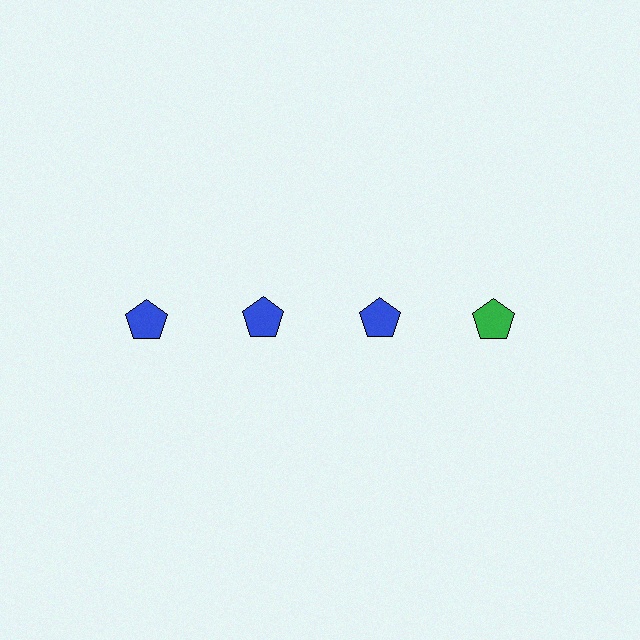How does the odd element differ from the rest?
It has a different color: green instead of blue.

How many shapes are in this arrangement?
There are 4 shapes arranged in a grid pattern.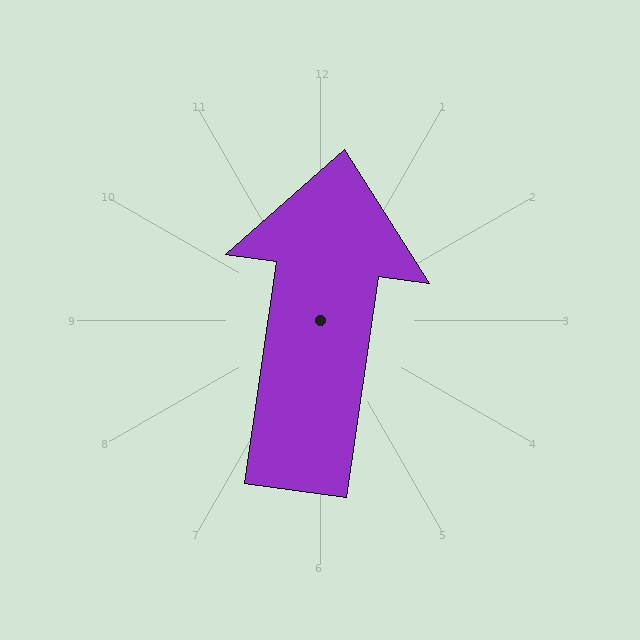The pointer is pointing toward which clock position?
Roughly 12 o'clock.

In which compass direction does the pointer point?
North.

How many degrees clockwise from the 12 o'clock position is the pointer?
Approximately 8 degrees.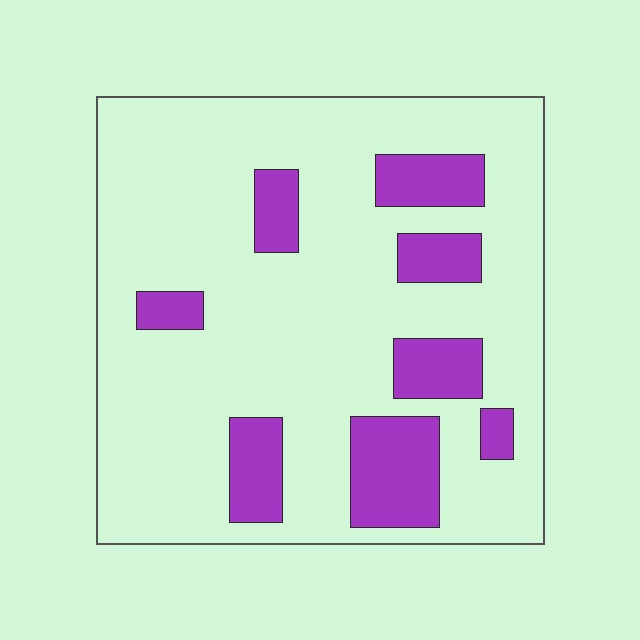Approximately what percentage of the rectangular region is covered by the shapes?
Approximately 20%.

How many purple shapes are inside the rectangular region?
8.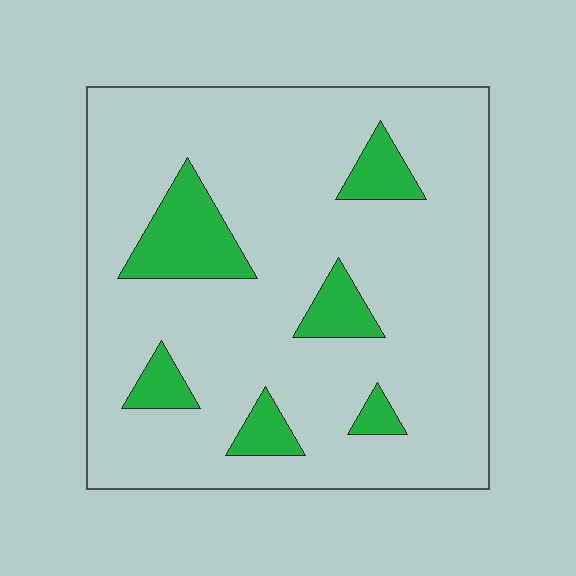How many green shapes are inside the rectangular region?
6.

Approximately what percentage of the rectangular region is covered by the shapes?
Approximately 15%.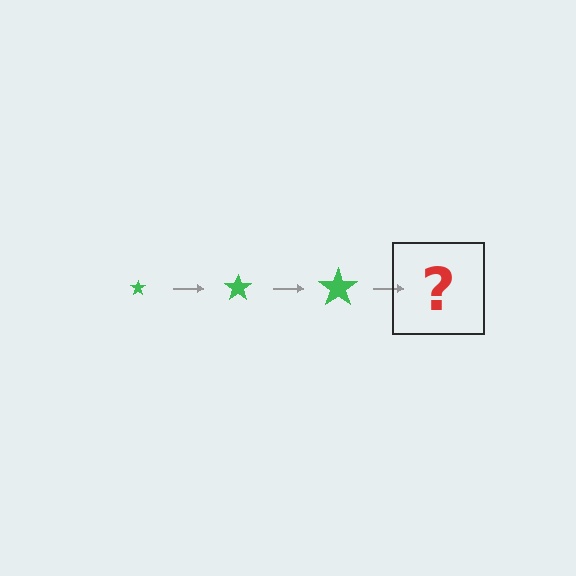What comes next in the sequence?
The next element should be a green star, larger than the previous one.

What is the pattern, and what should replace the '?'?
The pattern is that the star gets progressively larger each step. The '?' should be a green star, larger than the previous one.